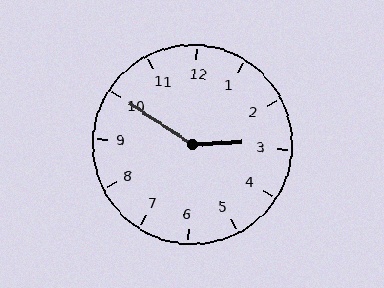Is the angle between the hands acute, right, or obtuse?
It is obtuse.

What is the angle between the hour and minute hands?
Approximately 145 degrees.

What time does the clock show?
2:50.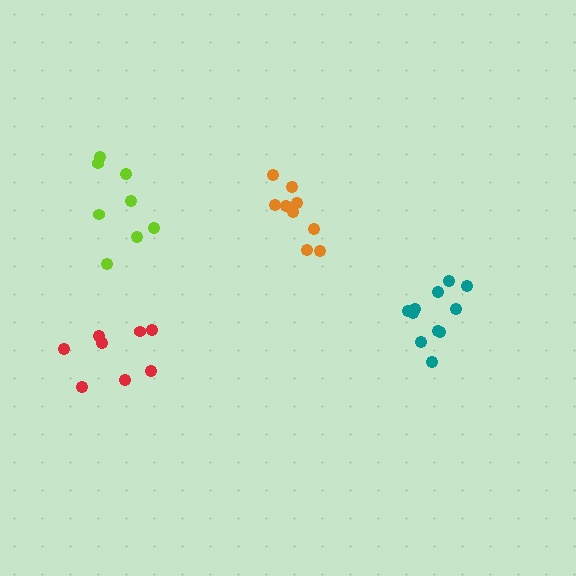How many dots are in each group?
Group 1: 11 dots, Group 2: 8 dots, Group 3: 8 dots, Group 4: 9 dots (36 total).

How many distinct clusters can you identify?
There are 4 distinct clusters.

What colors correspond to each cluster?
The clusters are colored: teal, red, lime, orange.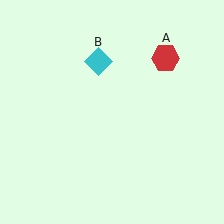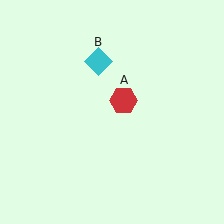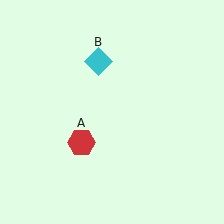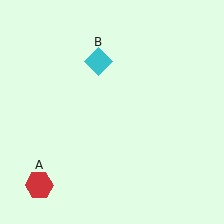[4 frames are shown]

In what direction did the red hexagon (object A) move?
The red hexagon (object A) moved down and to the left.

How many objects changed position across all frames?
1 object changed position: red hexagon (object A).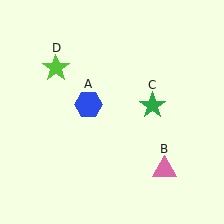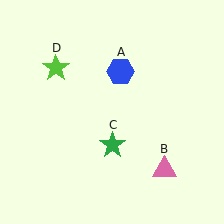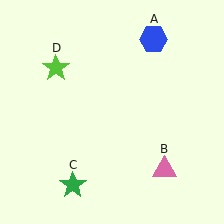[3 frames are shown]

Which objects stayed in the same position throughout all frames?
Pink triangle (object B) and lime star (object D) remained stationary.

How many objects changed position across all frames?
2 objects changed position: blue hexagon (object A), green star (object C).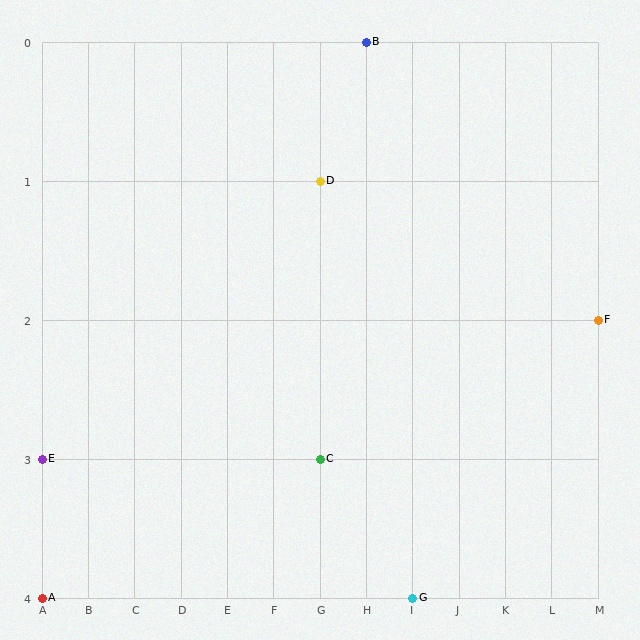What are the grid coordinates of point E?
Point E is at grid coordinates (A, 3).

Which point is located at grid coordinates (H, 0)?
Point B is at (H, 0).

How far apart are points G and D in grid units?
Points G and D are 2 columns and 3 rows apart (about 3.6 grid units diagonally).